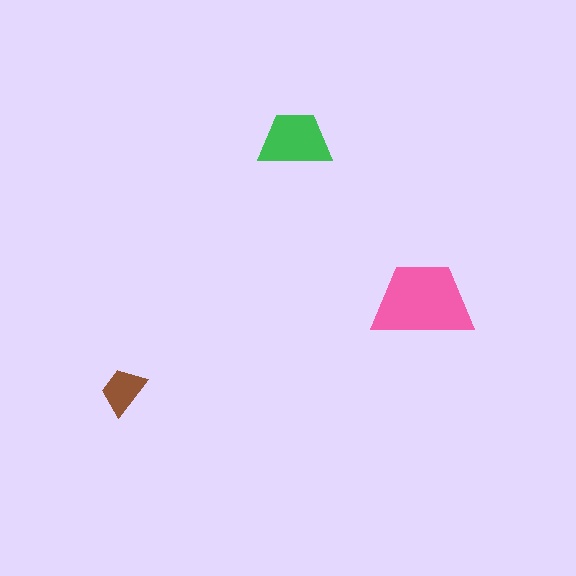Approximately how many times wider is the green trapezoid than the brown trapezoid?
About 1.5 times wider.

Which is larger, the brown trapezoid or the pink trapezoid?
The pink one.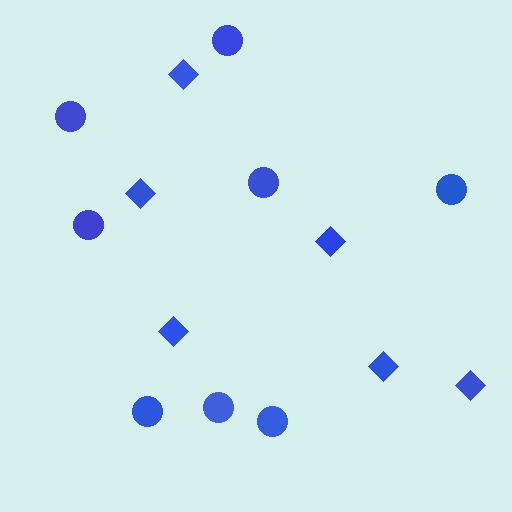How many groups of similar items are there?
There are 2 groups: one group of diamonds (6) and one group of circles (8).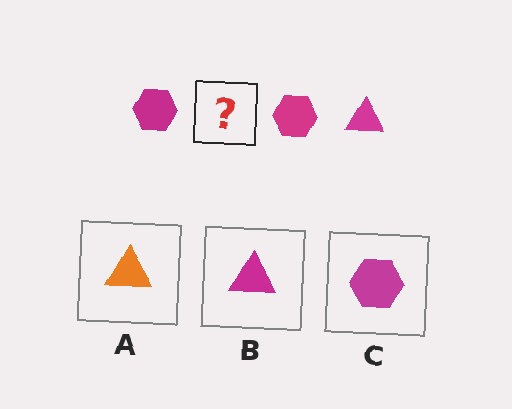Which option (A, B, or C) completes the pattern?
B.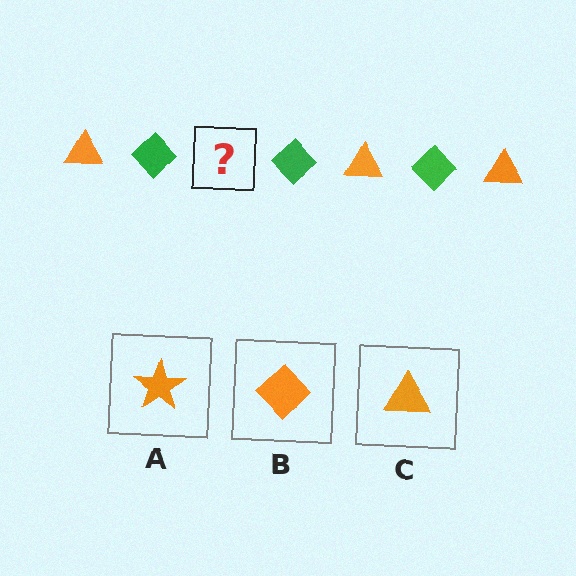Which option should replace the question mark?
Option C.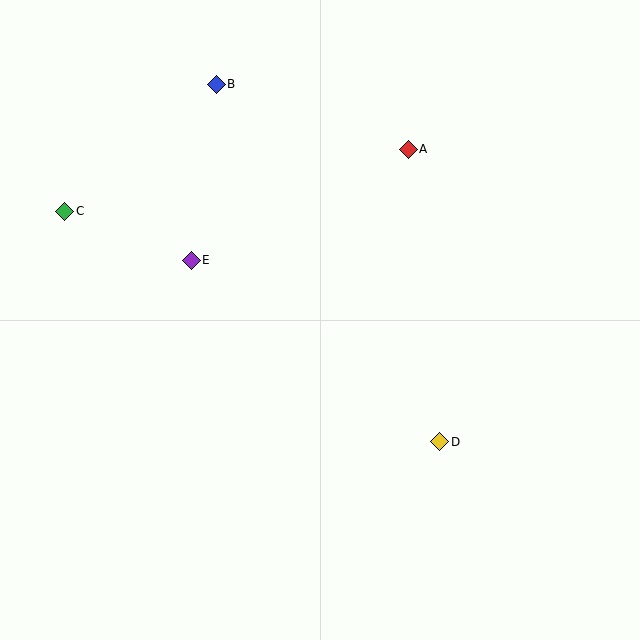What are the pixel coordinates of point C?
Point C is at (65, 211).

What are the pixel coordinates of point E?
Point E is at (191, 260).